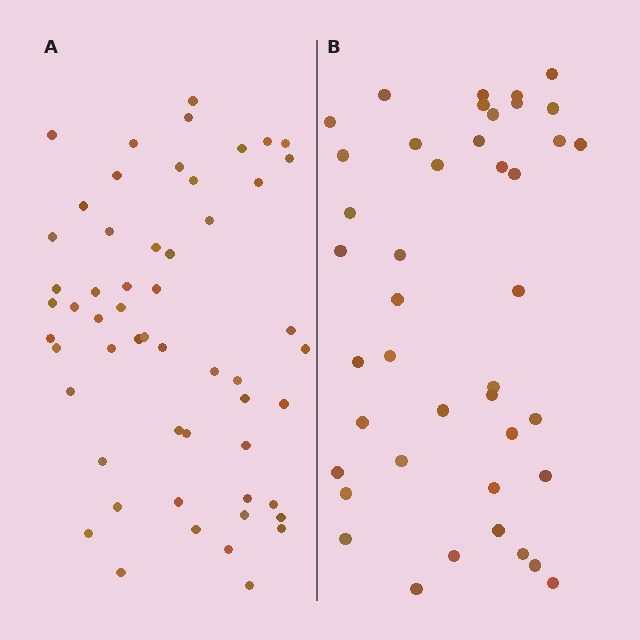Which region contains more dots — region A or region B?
Region A (the left region) has more dots.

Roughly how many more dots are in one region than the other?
Region A has approximately 15 more dots than region B.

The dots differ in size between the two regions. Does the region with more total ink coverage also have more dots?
No. Region B has more total ink coverage because its dots are larger, but region A actually contains more individual dots. Total area can be misleading — the number of items is what matters here.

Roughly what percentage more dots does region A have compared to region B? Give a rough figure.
About 30% more.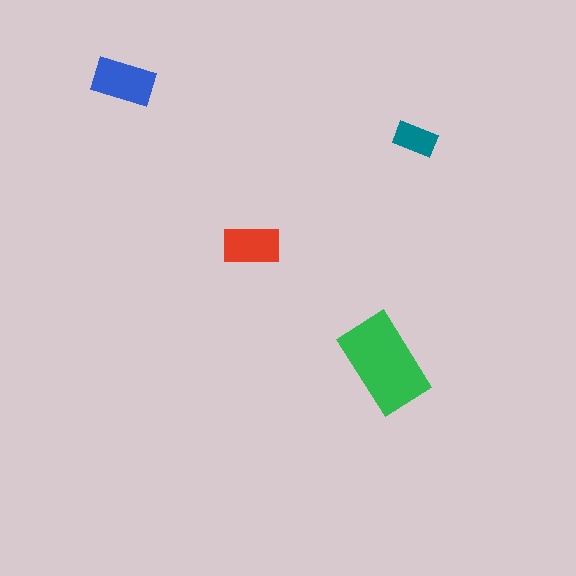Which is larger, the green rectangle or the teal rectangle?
The green one.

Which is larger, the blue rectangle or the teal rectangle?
The blue one.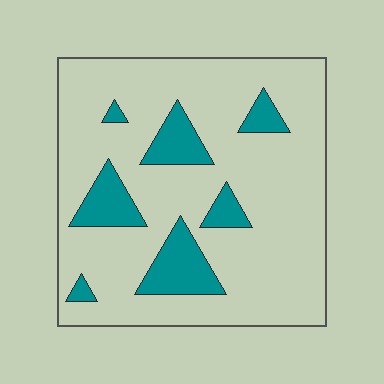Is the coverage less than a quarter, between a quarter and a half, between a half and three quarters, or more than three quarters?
Less than a quarter.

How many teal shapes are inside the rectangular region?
7.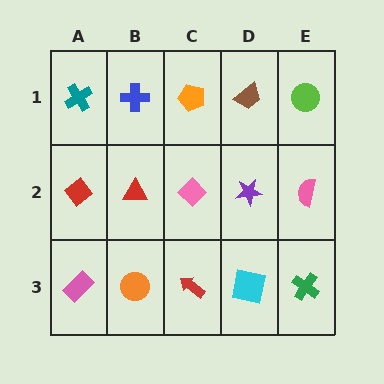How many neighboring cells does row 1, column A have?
2.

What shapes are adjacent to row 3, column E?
A pink semicircle (row 2, column E), a cyan square (row 3, column D).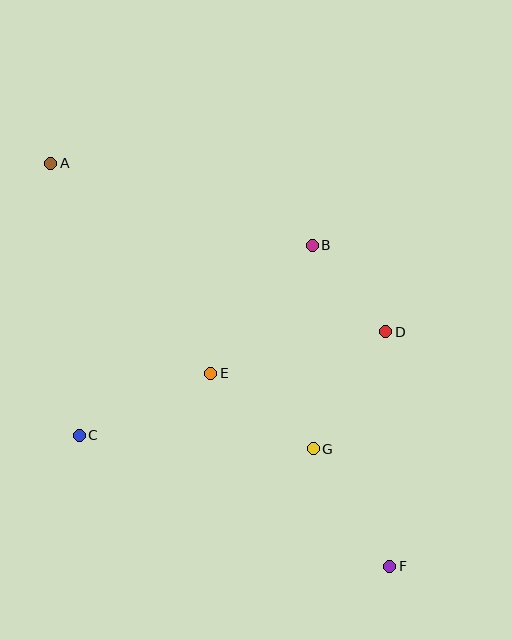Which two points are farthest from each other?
Points A and F are farthest from each other.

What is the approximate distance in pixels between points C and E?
The distance between C and E is approximately 146 pixels.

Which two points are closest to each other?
Points B and D are closest to each other.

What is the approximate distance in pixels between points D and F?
The distance between D and F is approximately 235 pixels.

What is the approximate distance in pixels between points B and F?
The distance between B and F is approximately 330 pixels.